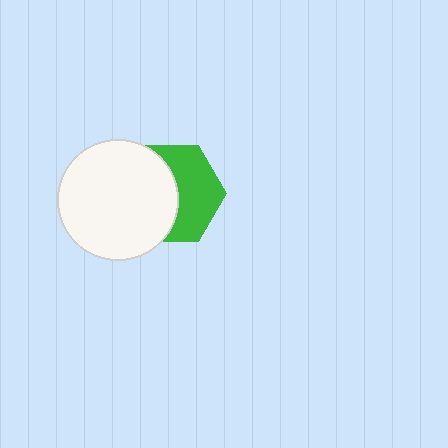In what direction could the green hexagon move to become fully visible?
The green hexagon could move right. That would shift it out from behind the white circle entirely.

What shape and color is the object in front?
The object in front is a white circle.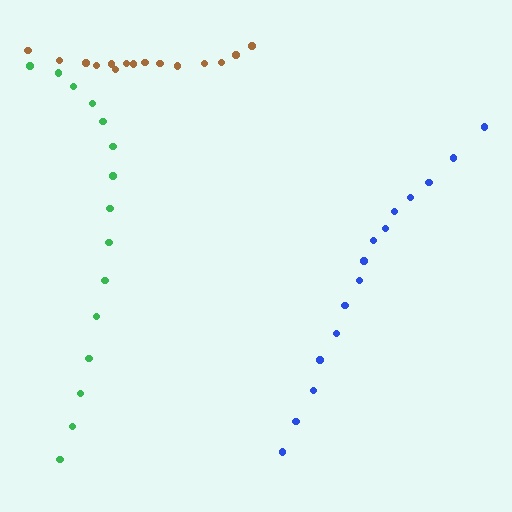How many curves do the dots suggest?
There are 3 distinct paths.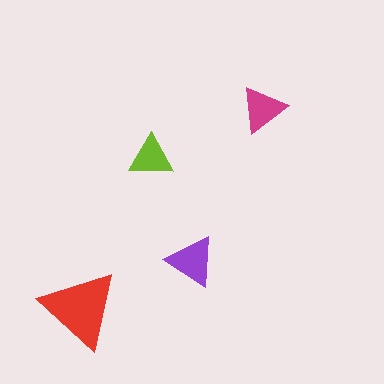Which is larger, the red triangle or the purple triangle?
The red one.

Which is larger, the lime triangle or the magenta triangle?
The magenta one.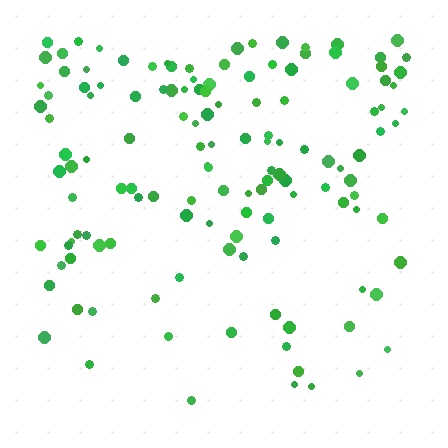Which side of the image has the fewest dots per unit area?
The bottom.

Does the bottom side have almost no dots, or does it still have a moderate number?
Still a moderate number, just noticeably fewer than the top.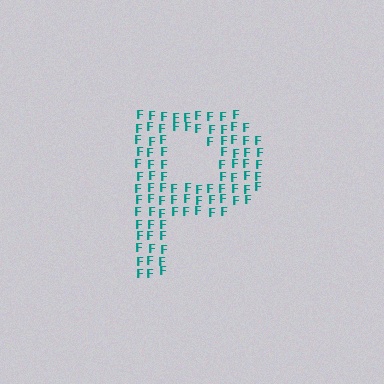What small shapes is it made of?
It is made of small letter F's.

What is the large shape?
The large shape is the letter P.